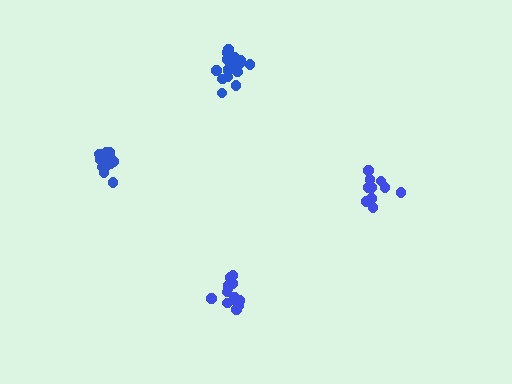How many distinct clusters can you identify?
There are 4 distinct clusters.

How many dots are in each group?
Group 1: 18 dots, Group 2: 13 dots, Group 3: 14 dots, Group 4: 15 dots (60 total).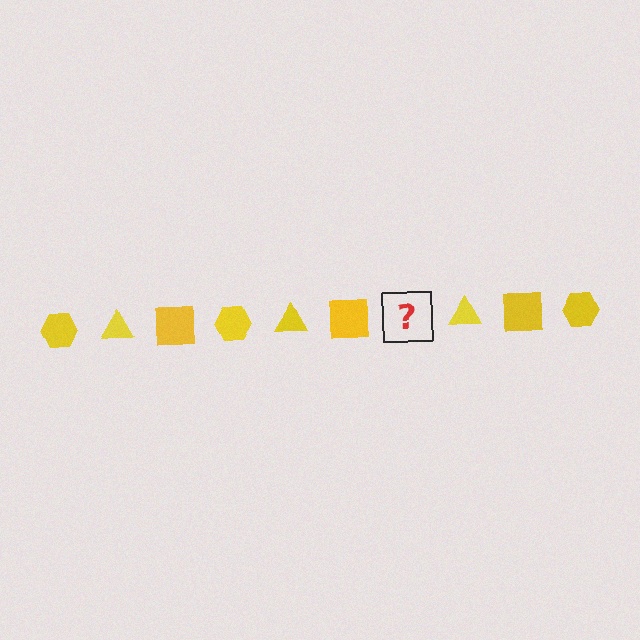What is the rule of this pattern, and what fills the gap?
The rule is that the pattern cycles through hexagon, triangle, square shapes in yellow. The gap should be filled with a yellow hexagon.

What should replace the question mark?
The question mark should be replaced with a yellow hexagon.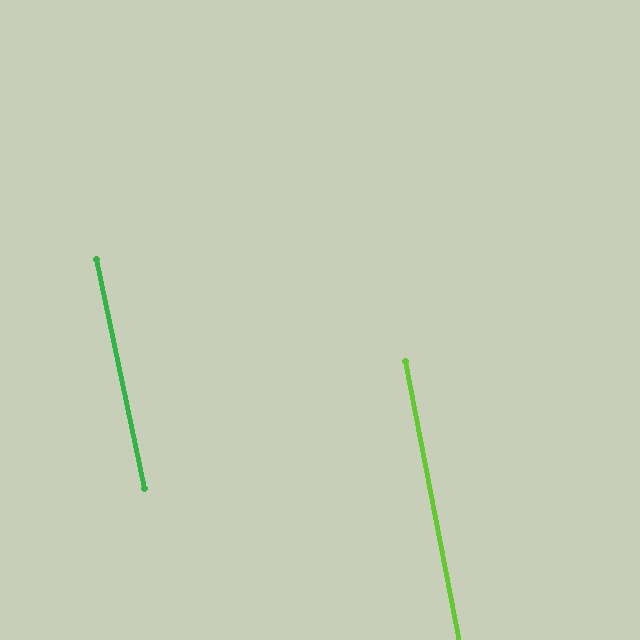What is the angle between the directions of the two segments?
Approximately 1 degree.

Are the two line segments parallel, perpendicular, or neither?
Parallel — their directions differ by only 0.9°.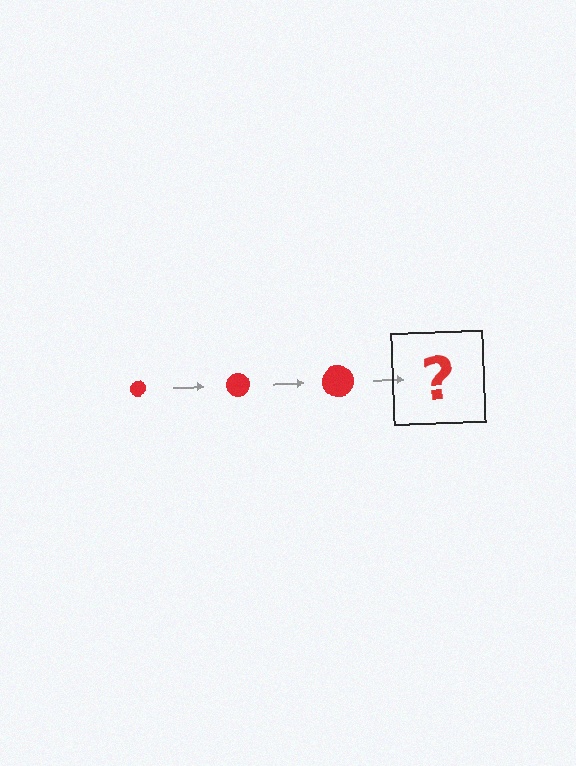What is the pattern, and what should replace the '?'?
The pattern is that the circle gets progressively larger each step. The '?' should be a red circle, larger than the previous one.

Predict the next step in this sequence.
The next step is a red circle, larger than the previous one.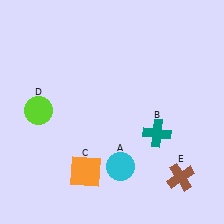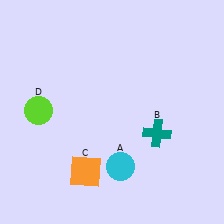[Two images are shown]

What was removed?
The brown cross (E) was removed in Image 2.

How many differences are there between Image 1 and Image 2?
There is 1 difference between the two images.